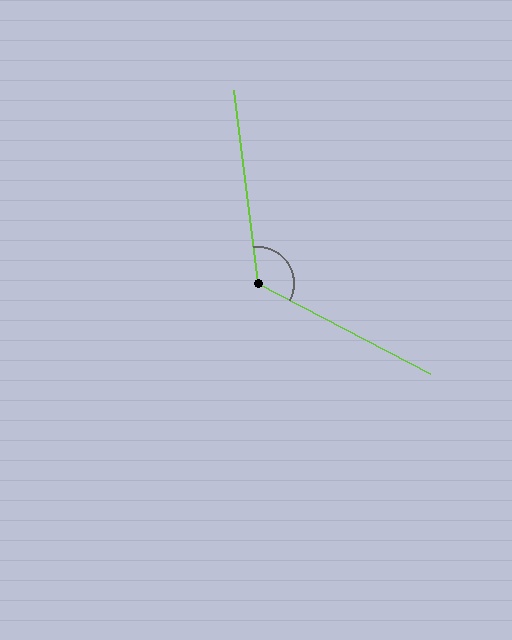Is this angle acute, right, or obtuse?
It is obtuse.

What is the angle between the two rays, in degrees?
Approximately 124 degrees.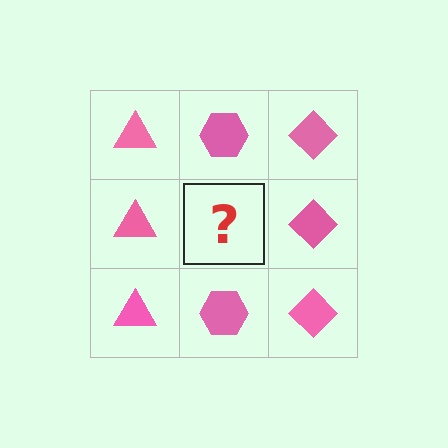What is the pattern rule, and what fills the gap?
The rule is that each column has a consistent shape. The gap should be filled with a pink hexagon.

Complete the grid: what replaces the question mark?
The question mark should be replaced with a pink hexagon.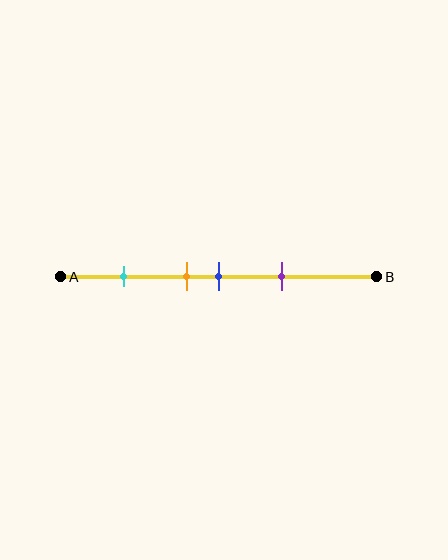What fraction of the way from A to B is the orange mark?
The orange mark is approximately 40% (0.4) of the way from A to B.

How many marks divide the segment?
There are 4 marks dividing the segment.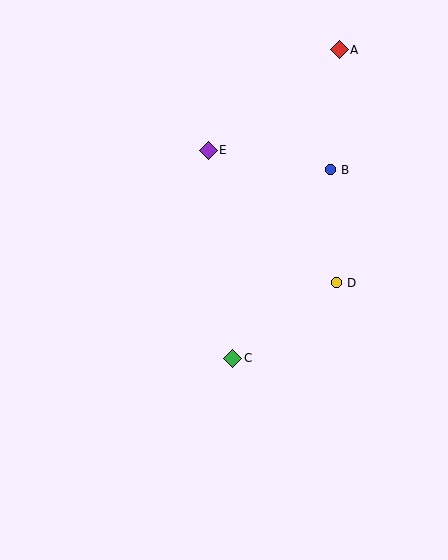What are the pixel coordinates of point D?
Point D is at (336, 283).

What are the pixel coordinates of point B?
Point B is at (330, 170).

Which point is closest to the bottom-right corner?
Point C is closest to the bottom-right corner.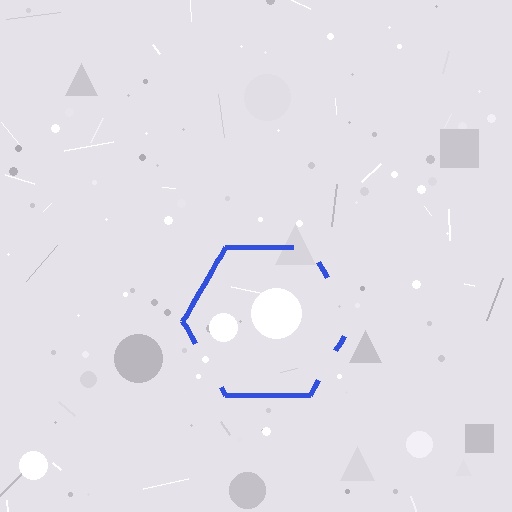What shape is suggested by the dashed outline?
The dashed outline suggests a hexagon.